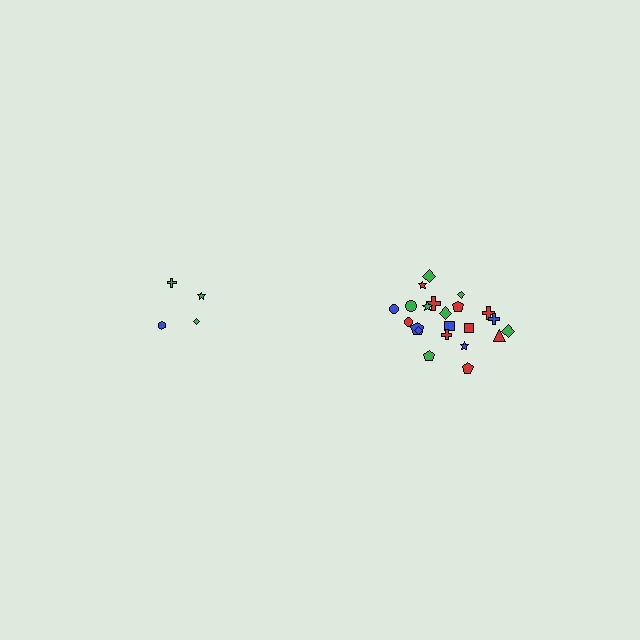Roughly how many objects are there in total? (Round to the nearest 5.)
Roughly 25 objects in total.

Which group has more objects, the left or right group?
The right group.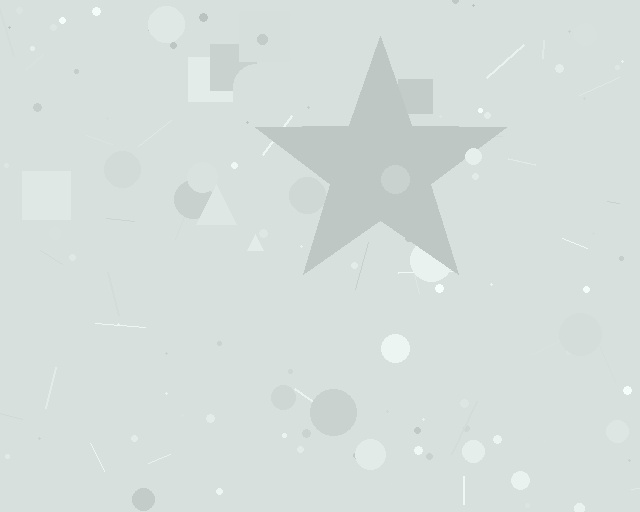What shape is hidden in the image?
A star is hidden in the image.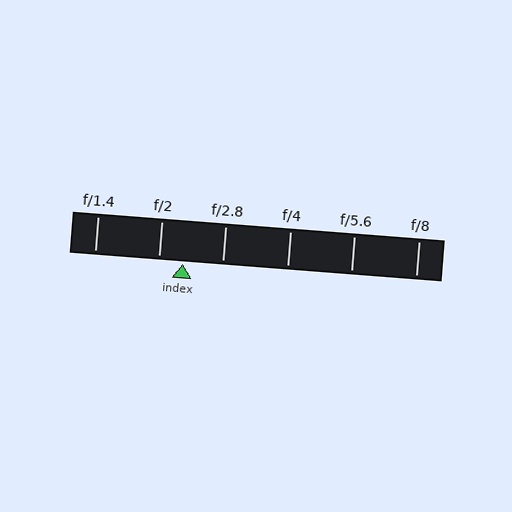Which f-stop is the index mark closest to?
The index mark is closest to f/2.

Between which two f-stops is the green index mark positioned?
The index mark is between f/2 and f/2.8.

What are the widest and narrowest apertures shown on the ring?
The widest aperture shown is f/1.4 and the narrowest is f/8.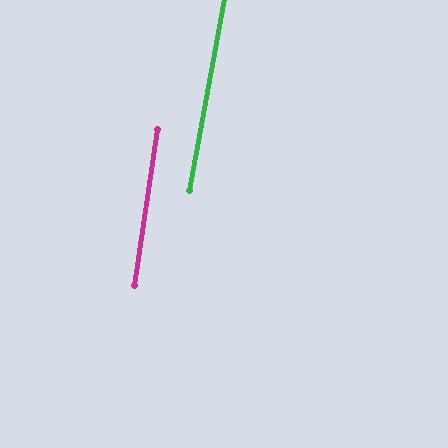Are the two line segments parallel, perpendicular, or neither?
Parallel — their directions differ by only 1.8°.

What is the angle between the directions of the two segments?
Approximately 2 degrees.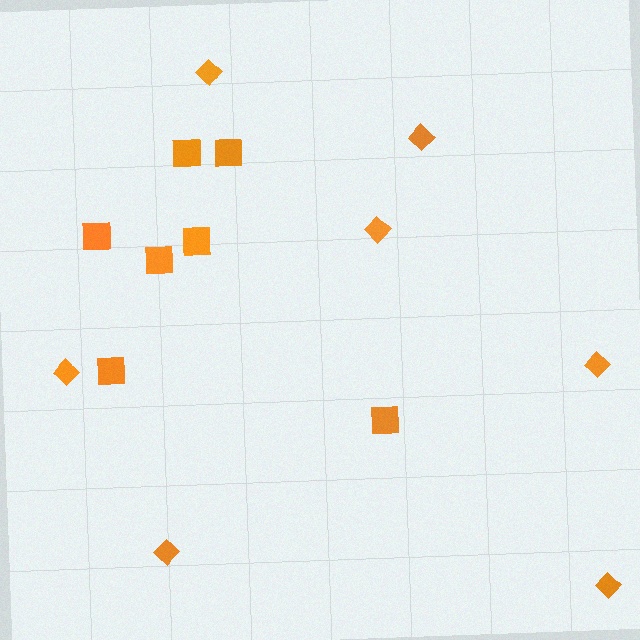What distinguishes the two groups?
There are 2 groups: one group of squares (7) and one group of diamonds (7).